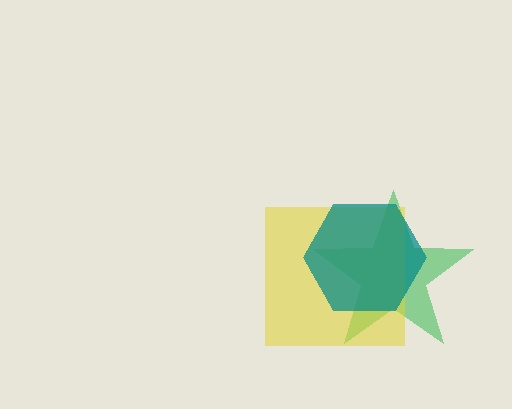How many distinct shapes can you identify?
There are 3 distinct shapes: a green star, a yellow square, a teal hexagon.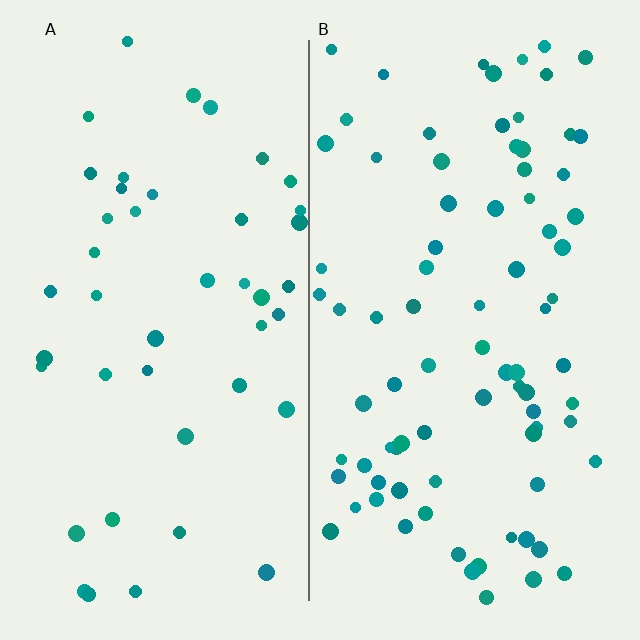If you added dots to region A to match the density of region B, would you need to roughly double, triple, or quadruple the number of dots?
Approximately double.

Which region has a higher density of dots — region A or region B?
B (the right).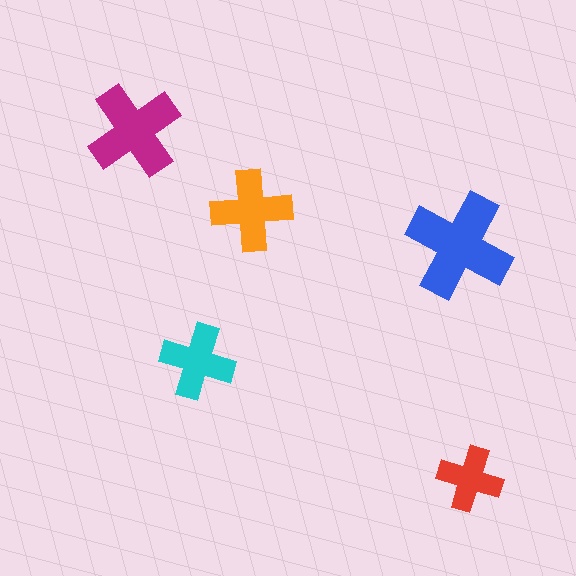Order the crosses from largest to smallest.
the blue one, the magenta one, the orange one, the cyan one, the red one.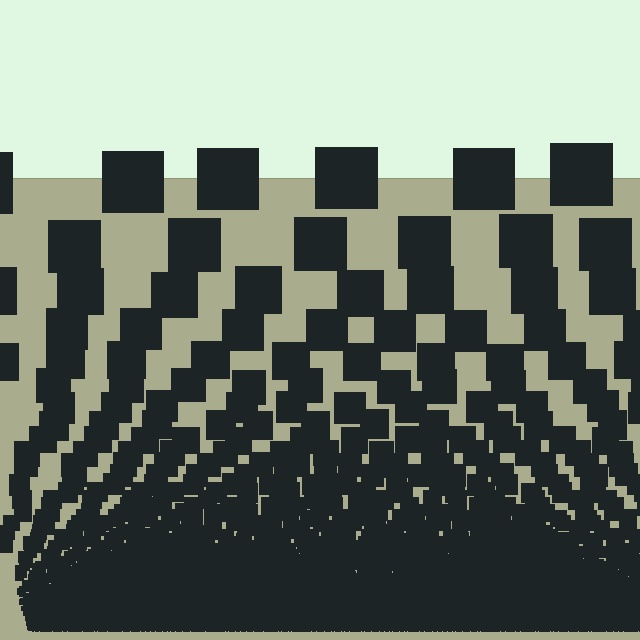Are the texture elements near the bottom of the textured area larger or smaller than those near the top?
Smaller. The gradient is inverted — elements near the bottom are smaller and denser.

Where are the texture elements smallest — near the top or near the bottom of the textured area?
Near the bottom.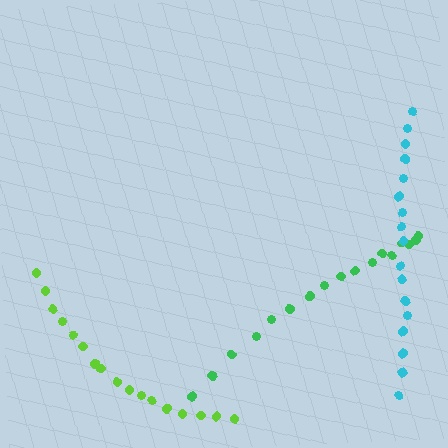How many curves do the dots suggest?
There are 3 distinct paths.